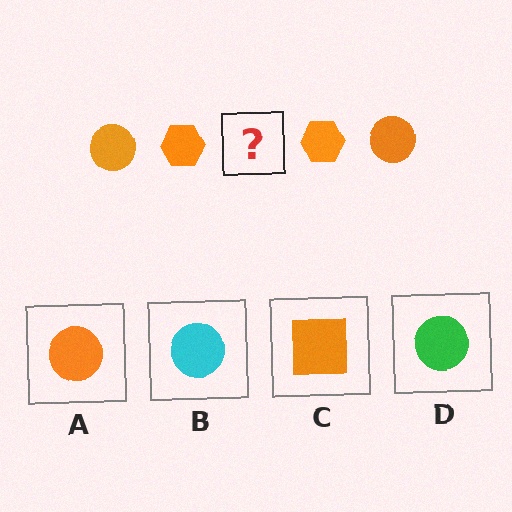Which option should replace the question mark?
Option A.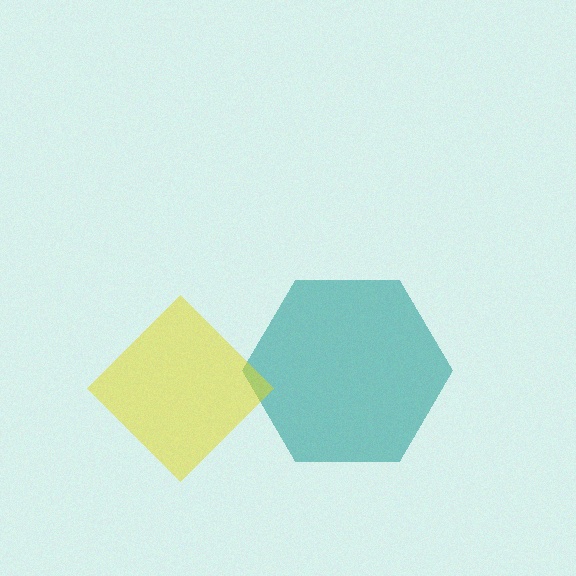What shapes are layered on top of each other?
The layered shapes are: a teal hexagon, a yellow diamond.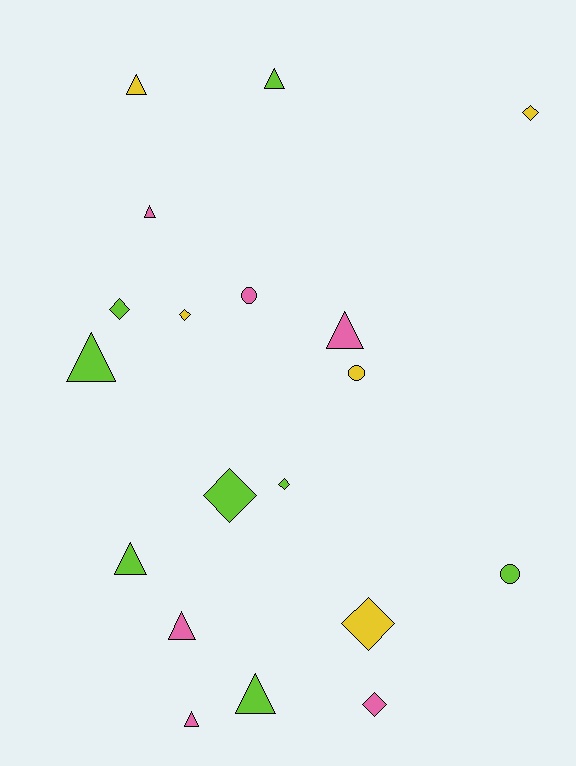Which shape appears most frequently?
Triangle, with 9 objects.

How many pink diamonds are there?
There is 1 pink diamond.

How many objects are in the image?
There are 19 objects.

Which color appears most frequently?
Lime, with 8 objects.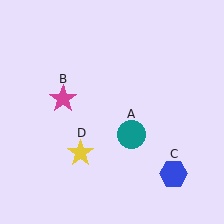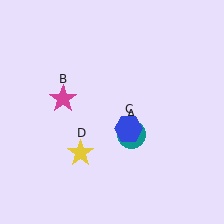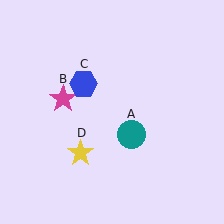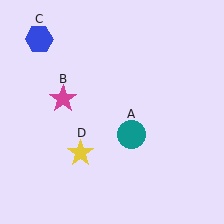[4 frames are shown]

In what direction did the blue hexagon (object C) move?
The blue hexagon (object C) moved up and to the left.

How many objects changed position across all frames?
1 object changed position: blue hexagon (object C).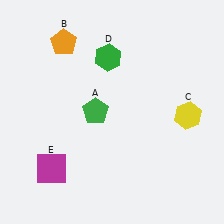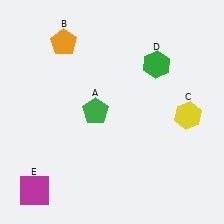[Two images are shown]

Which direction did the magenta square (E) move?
The magenta square (E) moved down.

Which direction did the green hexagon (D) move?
The green hexagon (D) moved right.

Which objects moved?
The objects that moved are: the green hexagon (D), the magenta square (E).